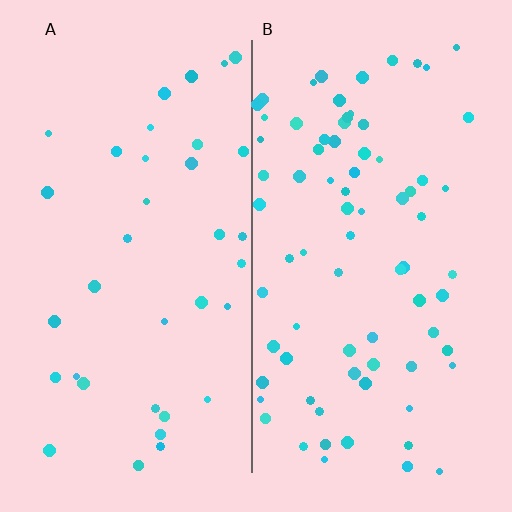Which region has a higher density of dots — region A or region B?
B (the right).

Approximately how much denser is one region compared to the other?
Approximately 2.2× — region B over region A.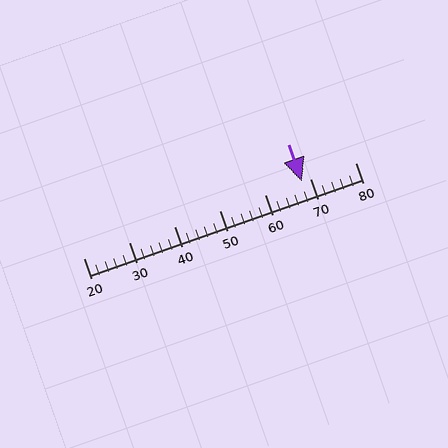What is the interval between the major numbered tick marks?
The major tick marks are spaced 10 units apart.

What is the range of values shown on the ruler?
The ruler shows values from 20 to 80.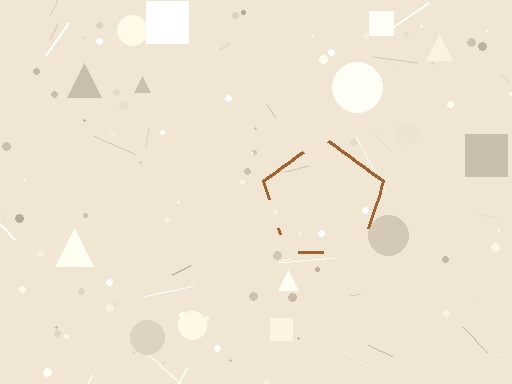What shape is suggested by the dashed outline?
The dashed outline suggests a pentagon.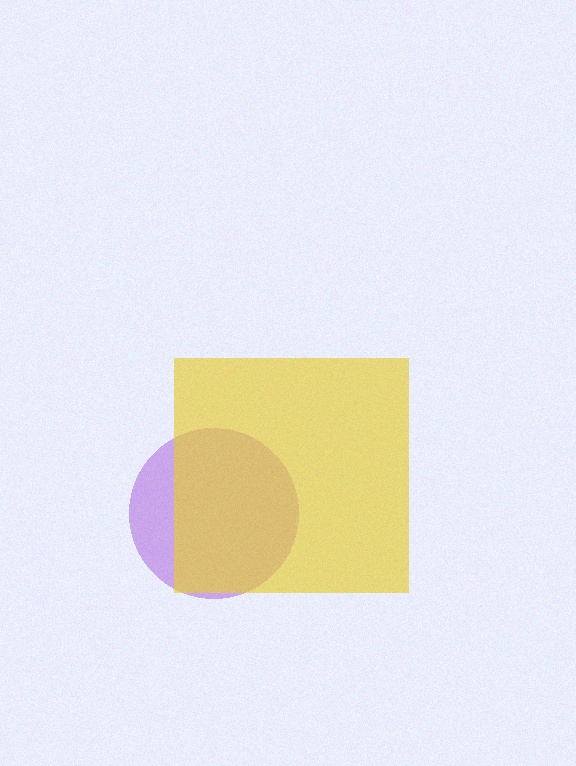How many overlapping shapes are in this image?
There are 2 overlapping shapes in the image.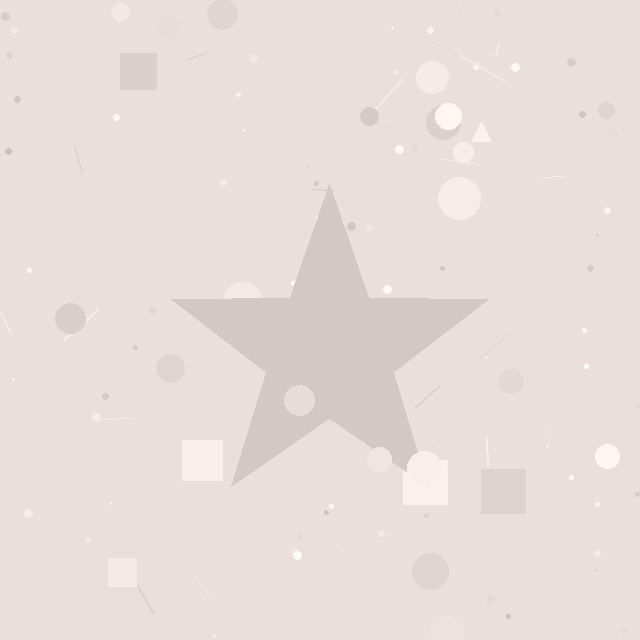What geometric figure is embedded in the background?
A star is embedded in the background.